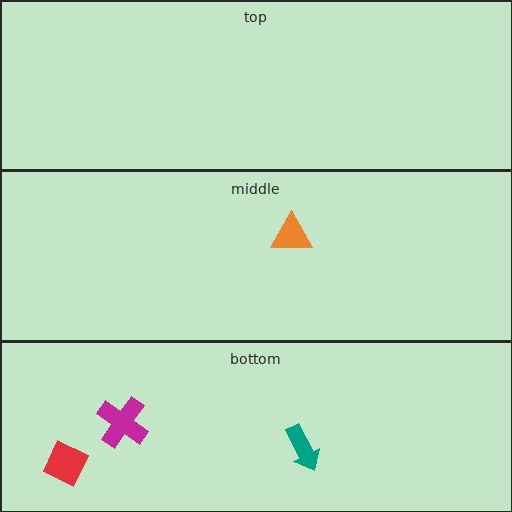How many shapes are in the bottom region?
3.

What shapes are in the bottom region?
The teal arrow, the red diamond, the magenta cross.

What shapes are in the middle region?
The orange triangle.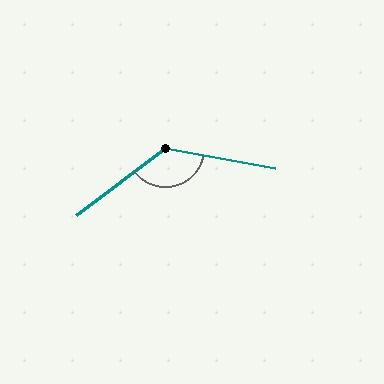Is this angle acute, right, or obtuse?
It is obtuse.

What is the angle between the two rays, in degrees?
Approximately 133 degrees.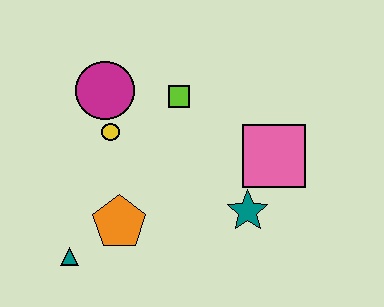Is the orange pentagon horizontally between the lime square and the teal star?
No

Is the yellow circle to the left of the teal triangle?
No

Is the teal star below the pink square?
Yes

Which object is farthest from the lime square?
The teal triangle is farthest from the lime square.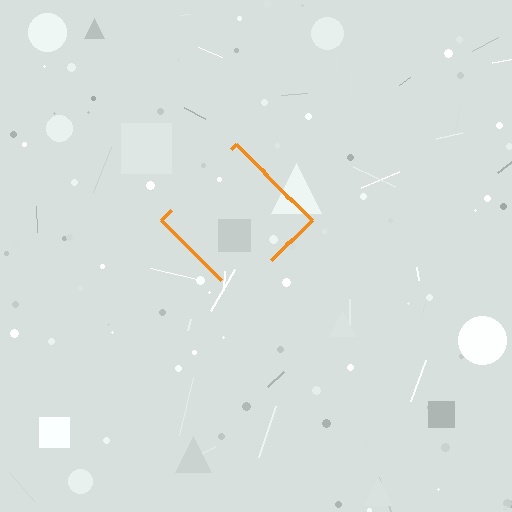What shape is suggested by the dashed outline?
The dashed outline suggests a diamond.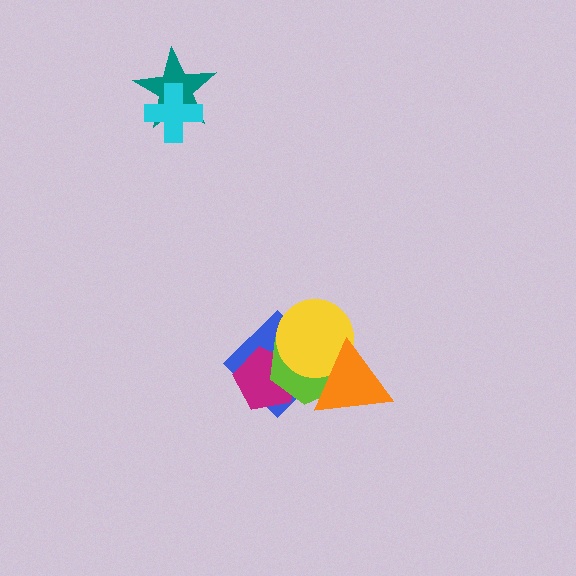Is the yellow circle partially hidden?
Yes, it is partially covered by another shape.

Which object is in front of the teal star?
The cyan cross is in front of the teal star.